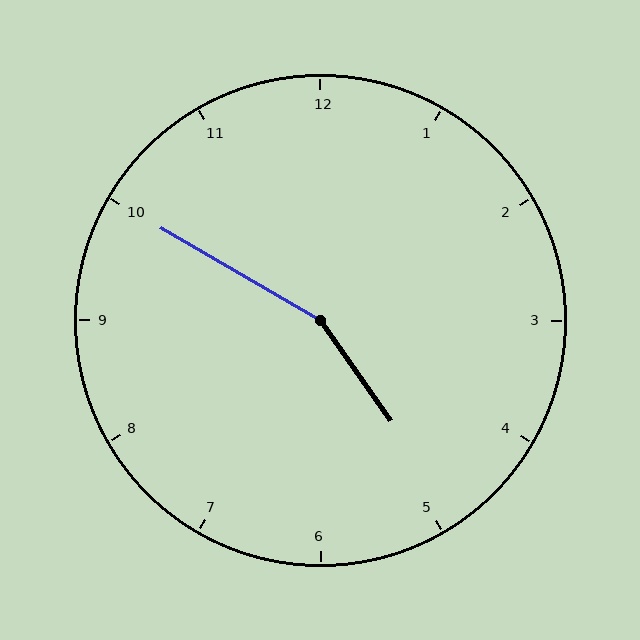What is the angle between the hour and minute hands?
Approximately 155 degrees.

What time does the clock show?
4:50.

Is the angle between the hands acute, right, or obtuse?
It is obtuse.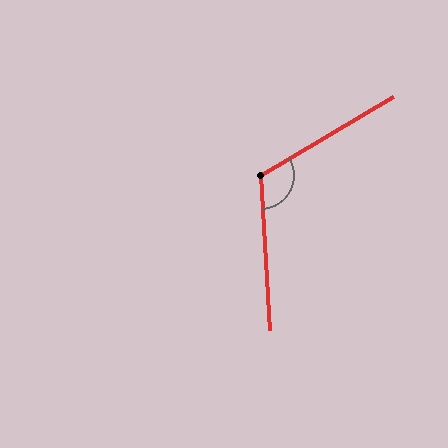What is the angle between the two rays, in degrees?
Approximately 117 degrees.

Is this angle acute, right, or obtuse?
It is obtuse.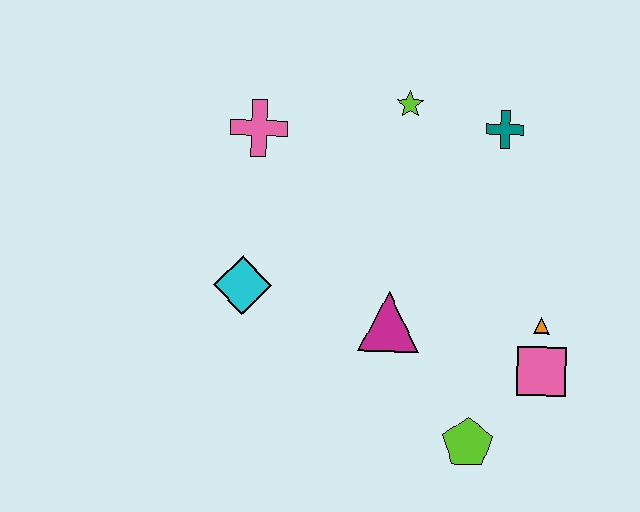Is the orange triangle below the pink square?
No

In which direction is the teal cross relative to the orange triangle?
The teal cross is above the orange triangle.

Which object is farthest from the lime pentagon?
The pink cross is farthest from the lime pentagon.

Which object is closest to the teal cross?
The lime star is closest to the teal cross.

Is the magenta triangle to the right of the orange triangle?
No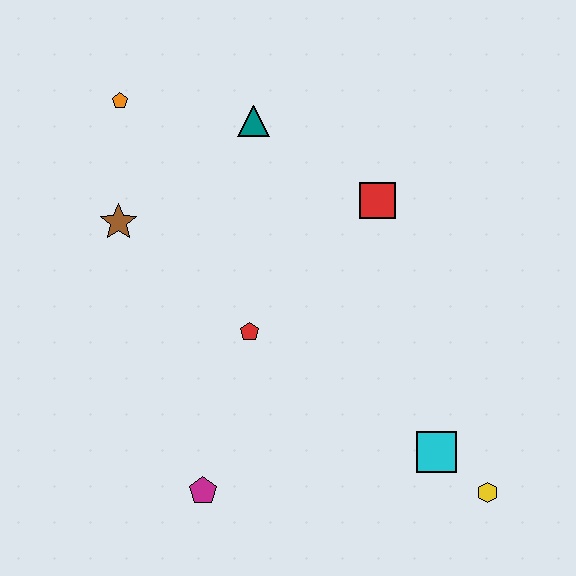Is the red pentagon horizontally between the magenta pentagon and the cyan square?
Yes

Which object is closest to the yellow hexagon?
The cyan square is closest to the yellow hexagon.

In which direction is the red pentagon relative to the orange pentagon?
The red pentagon is below the orange pentagon.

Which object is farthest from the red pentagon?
The yellow hexagon is farthest from the red pentagon.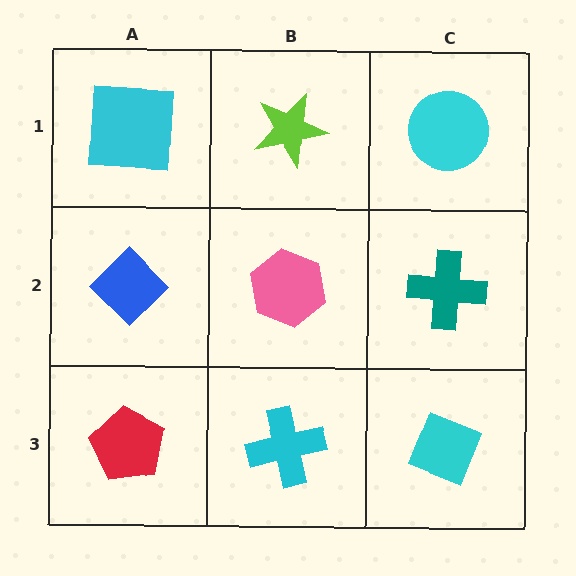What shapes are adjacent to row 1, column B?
A pink hexagon (row 2, column B), a cyan square (row 1, column A), a cyan circle (row 1, column C).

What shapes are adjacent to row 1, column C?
A teal cross (row 2, column C), a lime star (row 1, column B).